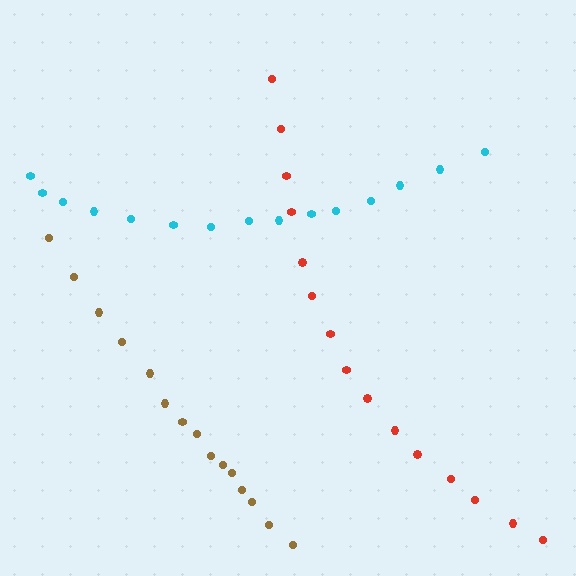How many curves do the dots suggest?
There are 3 distinct paths.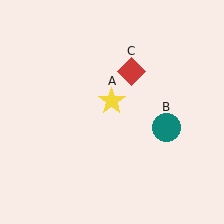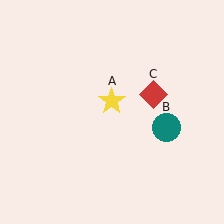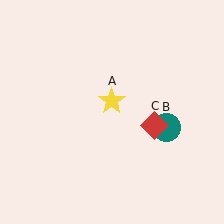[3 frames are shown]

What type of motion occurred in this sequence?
The red diamond (object C) rotated clockwise around the center of the scene.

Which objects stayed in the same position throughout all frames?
Yellow star (object A) and teal circle (object B) remained stationary.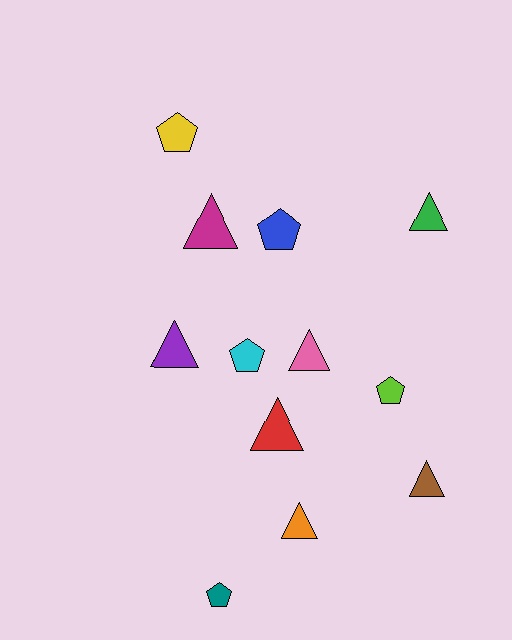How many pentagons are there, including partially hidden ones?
There are 5 pentagons.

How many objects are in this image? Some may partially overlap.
There are 12 objects.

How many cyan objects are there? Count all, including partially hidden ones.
There is 1 cyan object.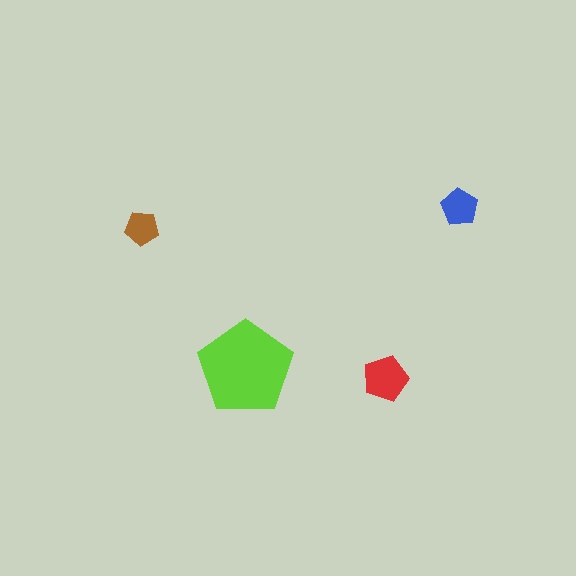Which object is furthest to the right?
The blue pentagon is rightmost.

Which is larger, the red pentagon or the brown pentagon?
The red one.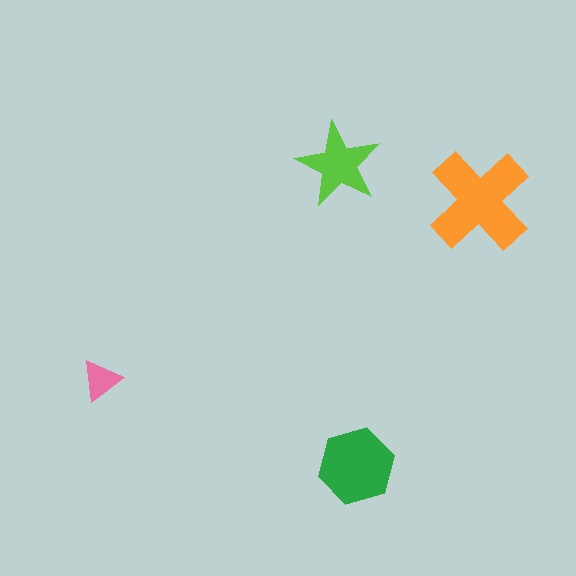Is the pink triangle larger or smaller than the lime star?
Smaller.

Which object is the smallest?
The pink triangle.